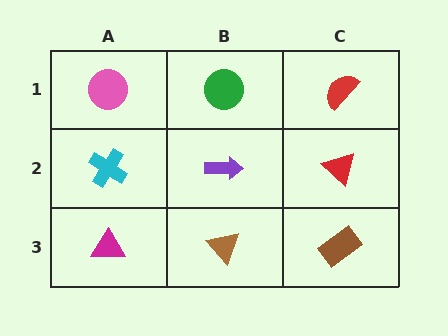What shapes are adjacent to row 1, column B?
A purple arrow (row 2, column B), a pink circle (row 1, column A), a red semicircle (row 1, column C).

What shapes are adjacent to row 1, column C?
A red triangle (row 2, column C), a green circle (row 1, column B).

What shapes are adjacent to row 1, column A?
A cyan cross (row 2, column A), a green circle (row 1, column B).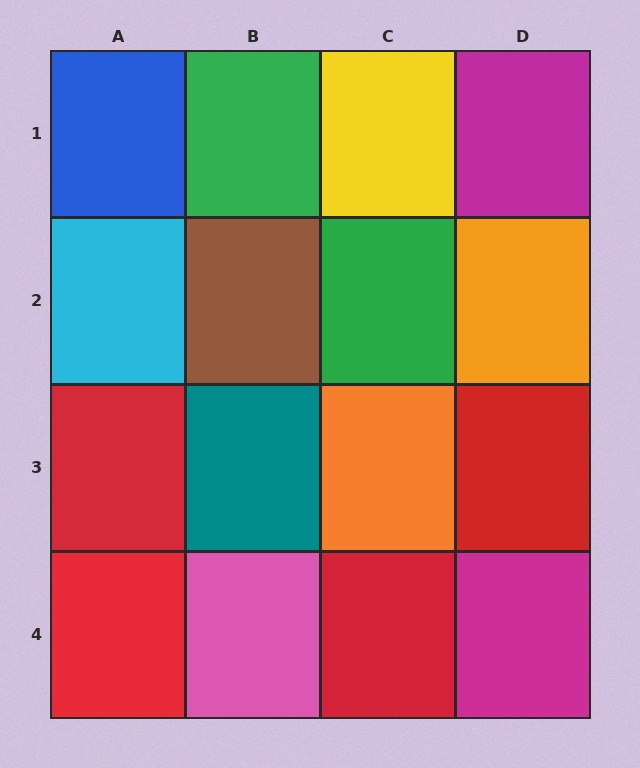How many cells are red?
4 cells are red.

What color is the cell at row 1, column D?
Magenta.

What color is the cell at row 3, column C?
Orange.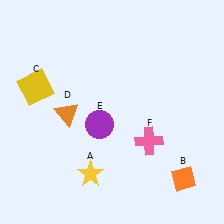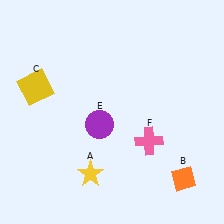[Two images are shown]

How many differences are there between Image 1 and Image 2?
There is 1 difference between the two images.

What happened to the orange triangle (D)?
The orange triangle (D) was removed in Image 2. It was in the bottom-left area of Image 1.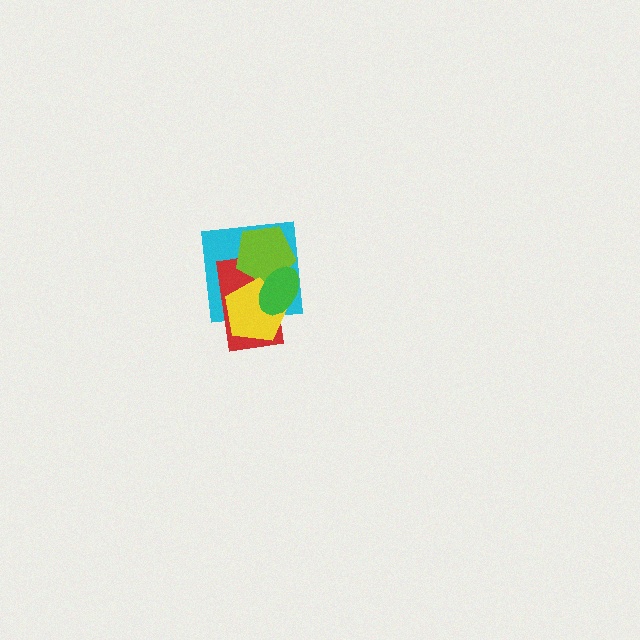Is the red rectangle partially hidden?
Yes, it is partially covered by another shape.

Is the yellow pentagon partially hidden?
Yes, it is partially covered by another shape.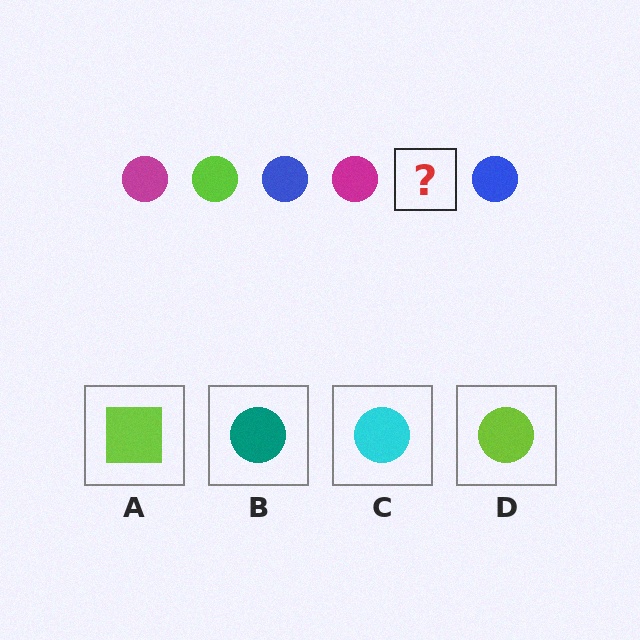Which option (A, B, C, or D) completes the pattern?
D.